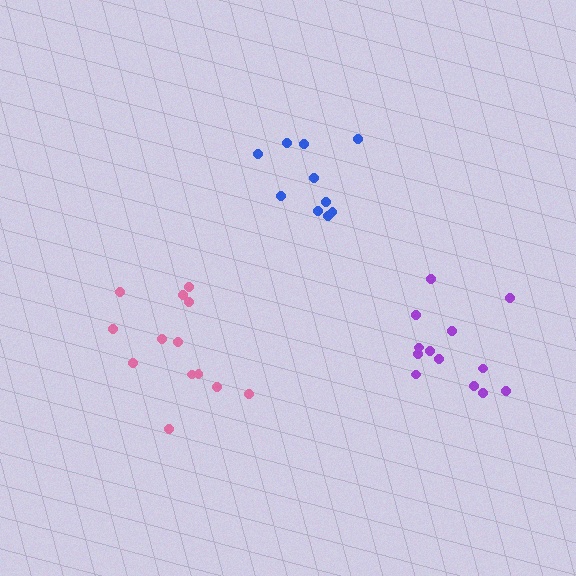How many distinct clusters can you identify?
There are 3 distinct clusters.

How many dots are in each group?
Group 1: 13 dots, Group 2: 10 dots, Group 3: 13 dots (36 total).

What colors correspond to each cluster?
The clusters are colored: pink, blue, purple.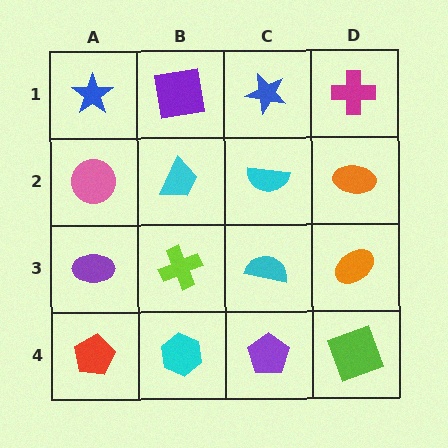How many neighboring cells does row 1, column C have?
3.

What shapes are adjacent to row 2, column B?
A purple square (row 1, column B), a lime cross (row 3, column B), a pink circle (row 2, column A), a cyan semicircle (row 2, column C).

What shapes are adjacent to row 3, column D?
An orange ellipse (row 2, column D), a lime square (row 4, column D), a cyan semicircle (row 3, column C).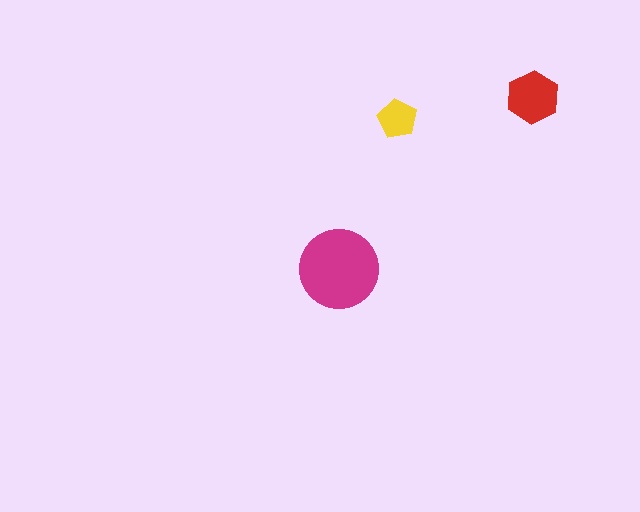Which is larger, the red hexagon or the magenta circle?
The magenta circle.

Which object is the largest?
The magenta circle.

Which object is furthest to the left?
The magenta circle is leftmost.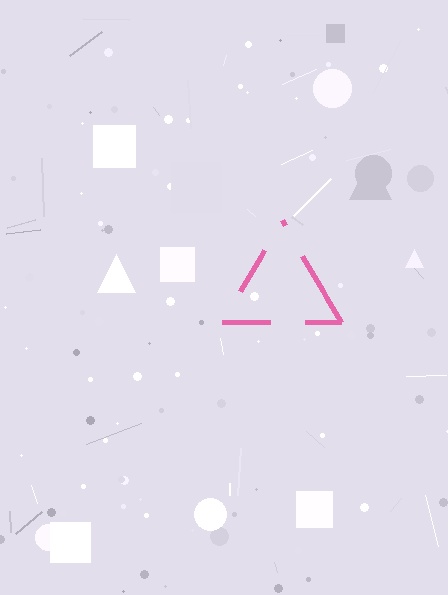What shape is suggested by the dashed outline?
The dashed outline suggests a triangle.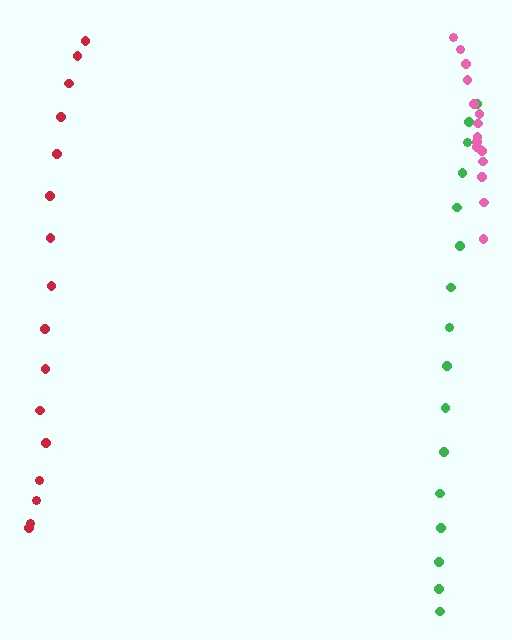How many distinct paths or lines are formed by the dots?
There are 3 distinct paths.